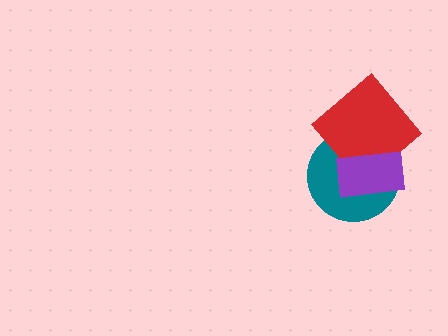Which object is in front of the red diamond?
The purple rectangle is in front of the red diamond.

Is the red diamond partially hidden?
Yes, it is partially covered by another shape.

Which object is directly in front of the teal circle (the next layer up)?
The red diamond is directly in front of the teal circle.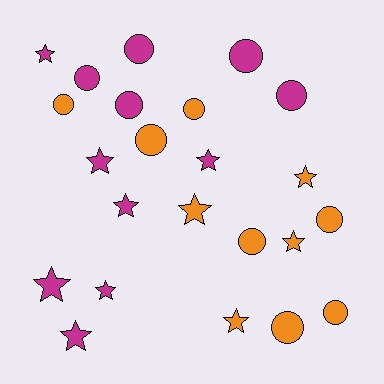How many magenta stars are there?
There are 7 magenta stars.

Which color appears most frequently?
Magenta, with 12 objects.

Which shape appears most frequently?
Circle, with 12 objects.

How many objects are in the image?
There are 23 objects.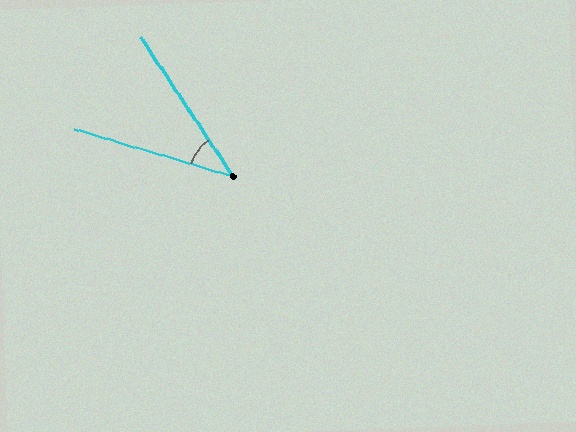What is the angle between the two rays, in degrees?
Approximately 40 degrees.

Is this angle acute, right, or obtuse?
It is acute.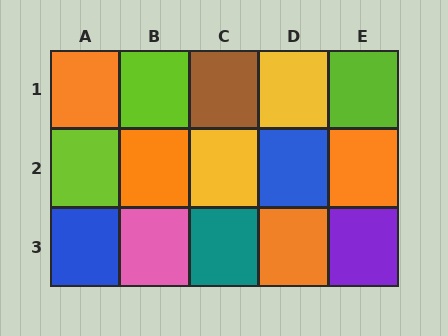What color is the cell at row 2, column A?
Lime.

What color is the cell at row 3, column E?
Purple.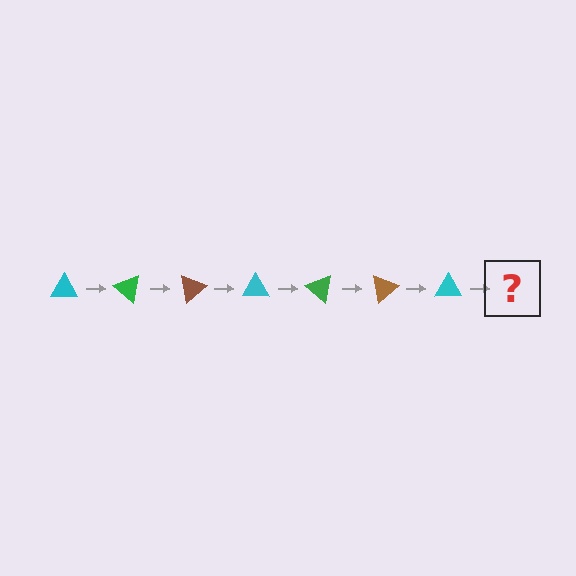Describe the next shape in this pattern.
It should be a green triangle, rotated 280 degrees from the start.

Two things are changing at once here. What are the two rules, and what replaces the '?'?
The two rules are that it rotates 40 degrees each step and the color cycles through cyan, green, and brown. The '?' should be a green triangle, rotated 280 degrees from the start.